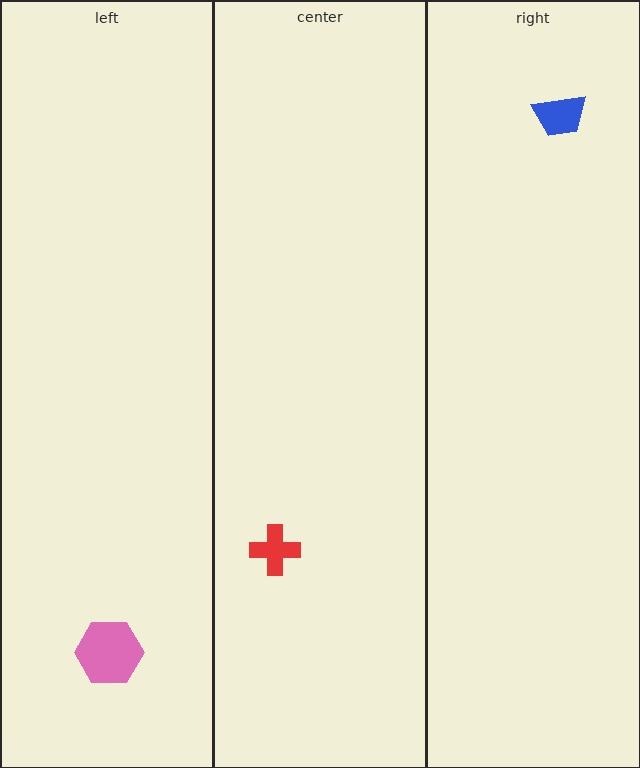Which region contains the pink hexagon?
The left region.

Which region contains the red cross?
The center region.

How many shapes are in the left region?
1.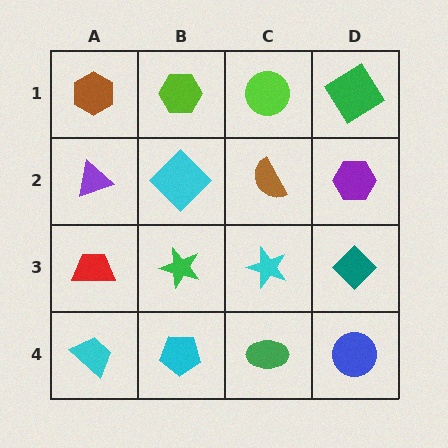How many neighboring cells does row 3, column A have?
3.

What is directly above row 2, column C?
A lime circle.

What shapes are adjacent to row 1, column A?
A purple triangle (row 2, column A), a lime hexagon (row 1, column B).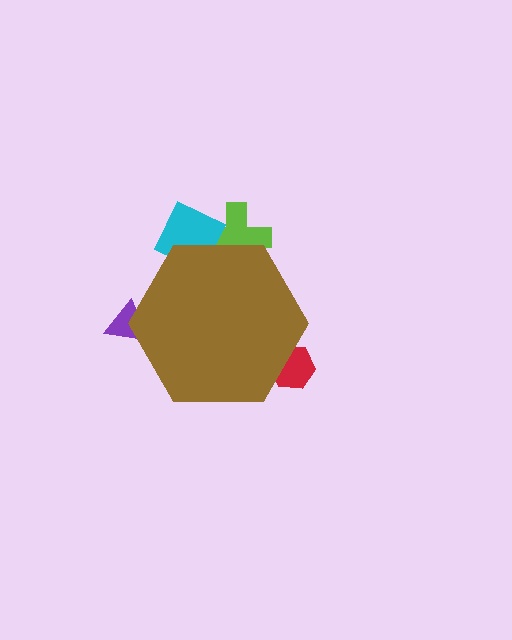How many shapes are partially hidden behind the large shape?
4 shapes are partially hidden.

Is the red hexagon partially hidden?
Yes, the red hexagon is partially hidden behind the brown hexagon.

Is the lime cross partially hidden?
Yes, the lime cross is partially hidden behind the brown hexagon.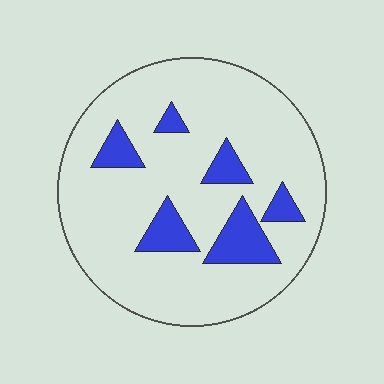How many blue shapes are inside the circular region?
6.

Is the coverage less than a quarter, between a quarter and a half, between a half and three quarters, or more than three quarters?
Less than a quarter.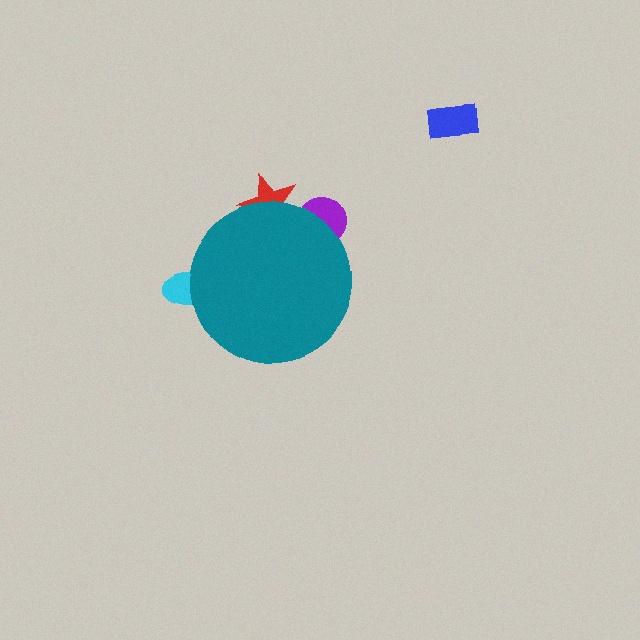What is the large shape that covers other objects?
A teal circle.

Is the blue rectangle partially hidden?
No, the blue rectangle is fully visible.